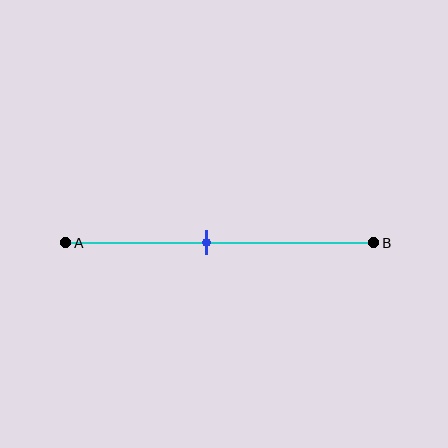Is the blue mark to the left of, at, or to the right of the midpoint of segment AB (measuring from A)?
The blue mark is to the left of the midpoint of segment AB.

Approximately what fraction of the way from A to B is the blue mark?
The blue mark is approximately 45% of the way from A to B.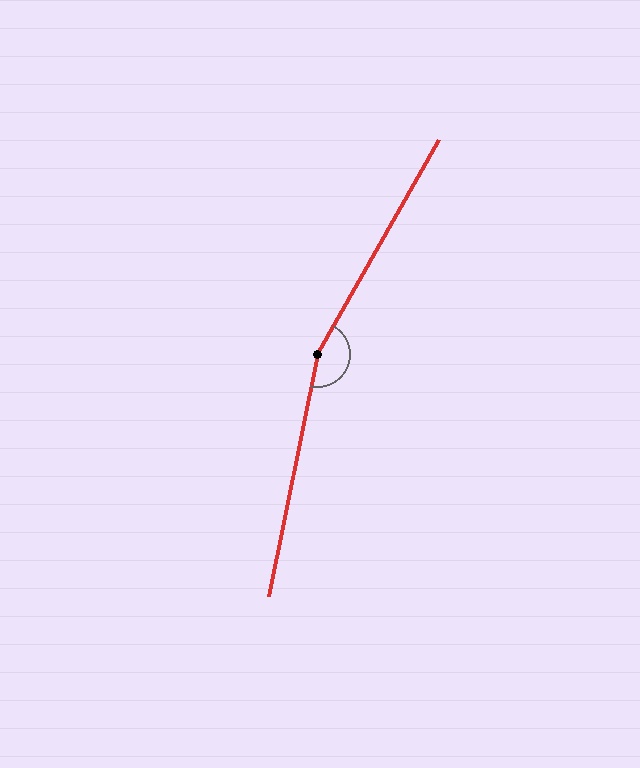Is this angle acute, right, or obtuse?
It is obtuse.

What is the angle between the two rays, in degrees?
Approximately 162 degrees.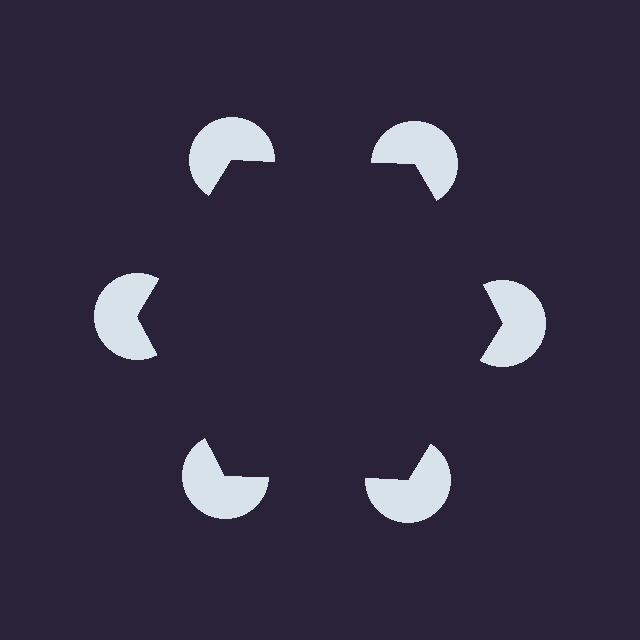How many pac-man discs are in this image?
There are 6 — one at each vertex of the illusory hexagon.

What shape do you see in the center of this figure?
An illusory hexagon — its edges are inferred from the aligned wedge cuts in the pac-man discs, not physically drawn.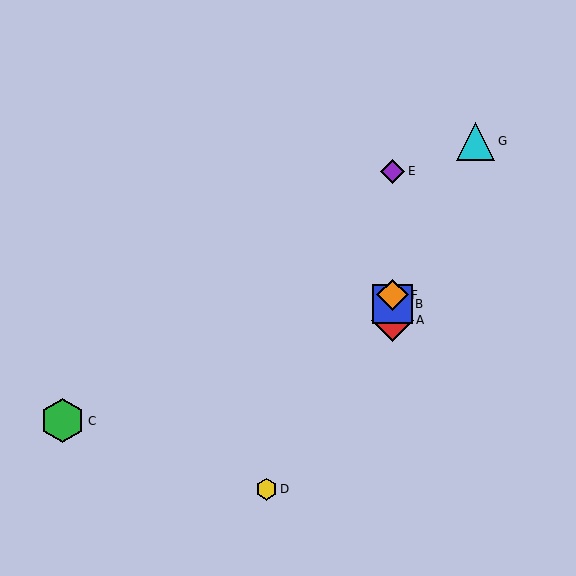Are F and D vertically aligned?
No, F is at x≈392 and D is at x≈267.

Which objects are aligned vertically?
Objects A, B, E, F are aligned vertically.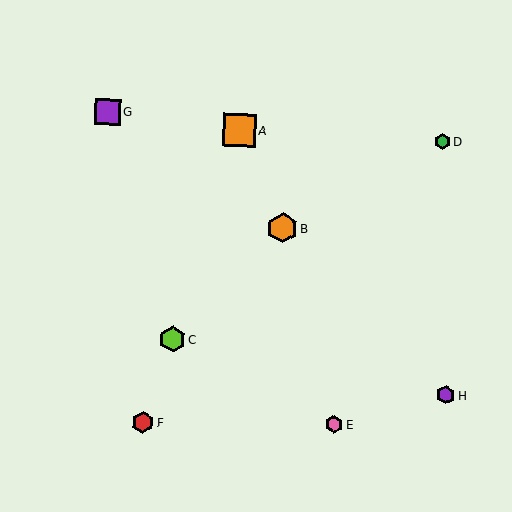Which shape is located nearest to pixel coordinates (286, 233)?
The orange hexagon (labeled B) at (282, 228) is nearest to that location.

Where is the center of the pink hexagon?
The center of the pink hexagon is at (334, 424).